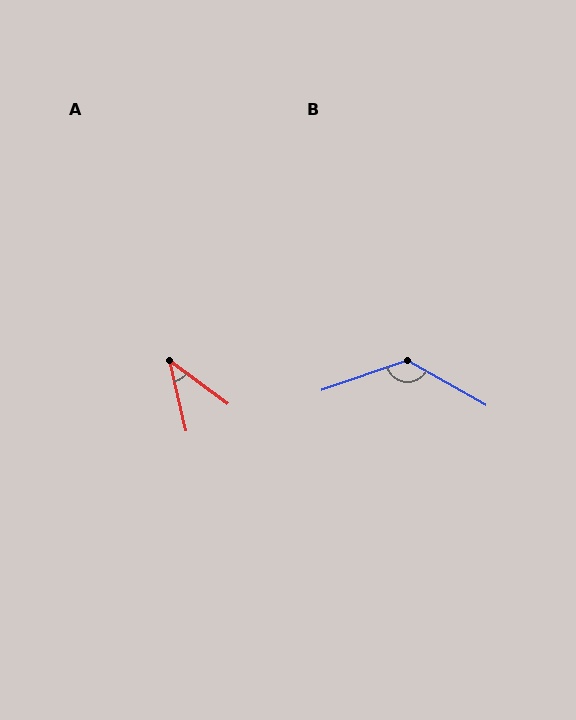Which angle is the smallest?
A, at approximately 40 degrees.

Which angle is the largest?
B, at approximately 132 degrees.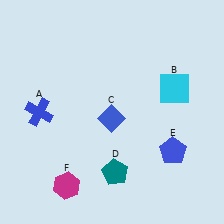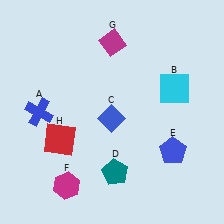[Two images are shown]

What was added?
A magenta diamond (G), a red square (H) were added in Image 2.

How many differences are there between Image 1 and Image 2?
There are 2 differences between the two images.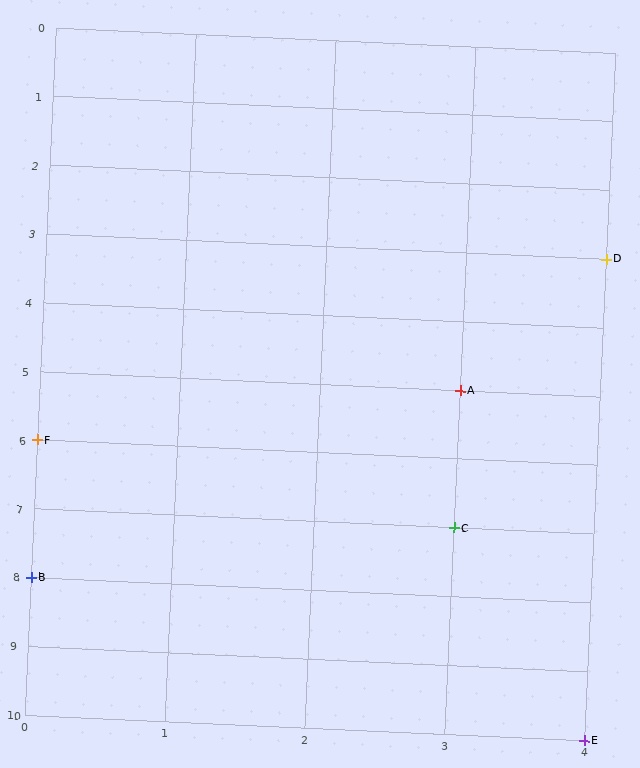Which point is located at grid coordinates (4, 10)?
Point E is at (4, 10).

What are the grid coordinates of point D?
Point D is at grid coordinates (4, 3).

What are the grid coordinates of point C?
Point C is at grid coordinates (3, 7).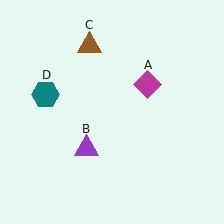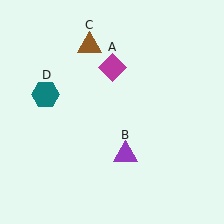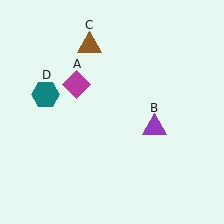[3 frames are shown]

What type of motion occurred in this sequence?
The magenta diamond (object A), purple triangle (object B) rotated counterclockwise around the center of the scene.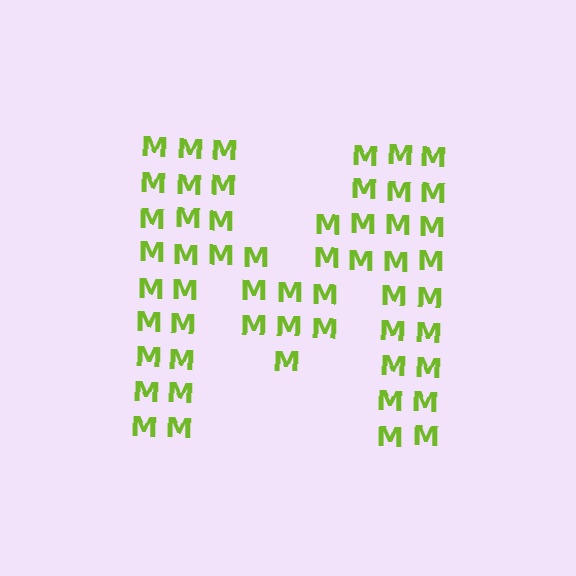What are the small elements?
The small elements are letter M's.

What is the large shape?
The large shape is the letter M.